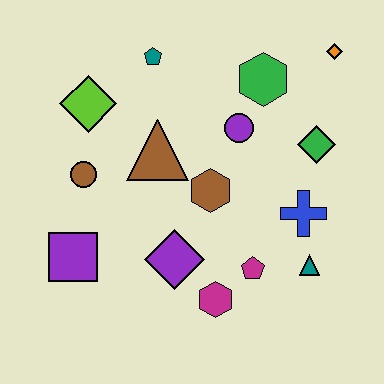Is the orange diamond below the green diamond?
No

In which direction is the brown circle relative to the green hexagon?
The brown circle is to the left of the green hexagon.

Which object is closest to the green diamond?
The blue cross is closest to the green diamond.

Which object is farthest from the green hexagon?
The purple square is farthest from the green hexagon.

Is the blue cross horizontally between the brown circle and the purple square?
No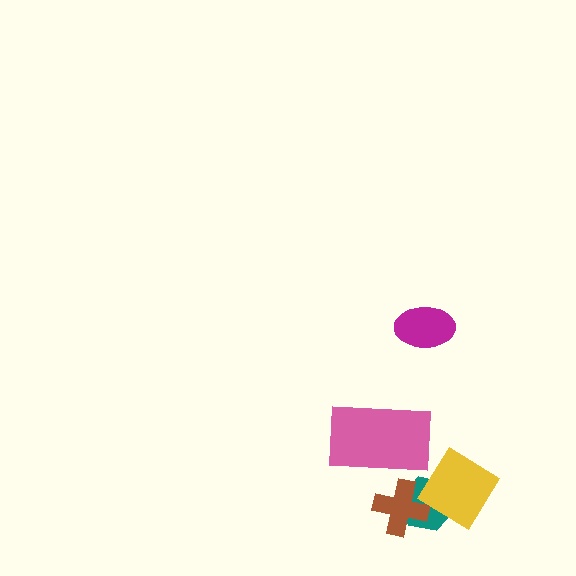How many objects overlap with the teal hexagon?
2 objects overlap with the teal hexagon.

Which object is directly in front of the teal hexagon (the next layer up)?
The brown cross is directly in front of the teal hexagon.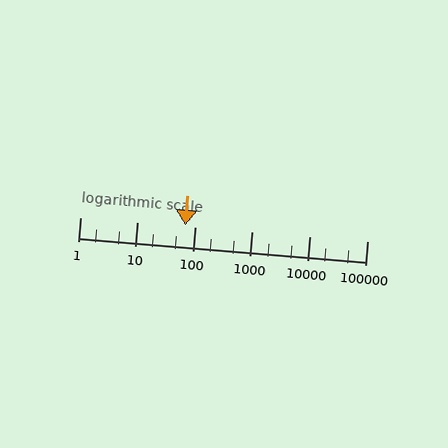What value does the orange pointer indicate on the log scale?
The pointer indicates approximately 68.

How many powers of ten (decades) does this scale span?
The scale spans 5 decades, from 1 to 100000.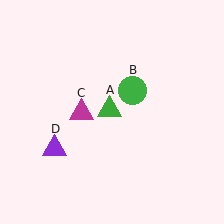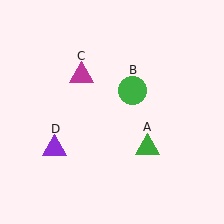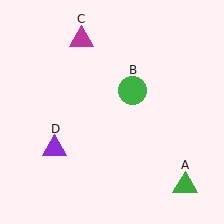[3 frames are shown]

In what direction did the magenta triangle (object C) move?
The magenta triangle (object C) moved up.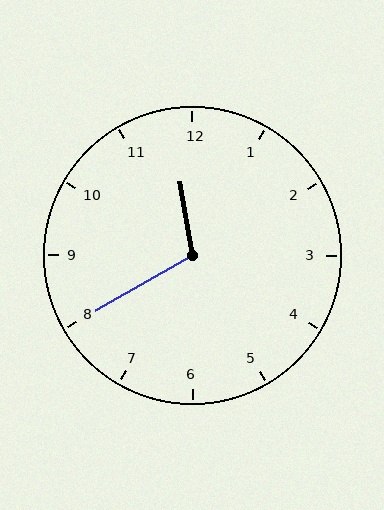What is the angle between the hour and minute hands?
Approximately 110 degrees.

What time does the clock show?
11:40.